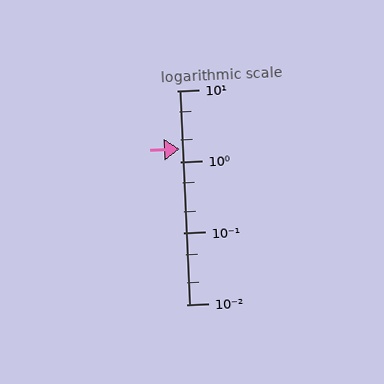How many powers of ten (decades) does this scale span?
The scale spans 3 decades, from 0.01 to 10.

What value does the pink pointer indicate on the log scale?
The pointer indicates approximately 1.5.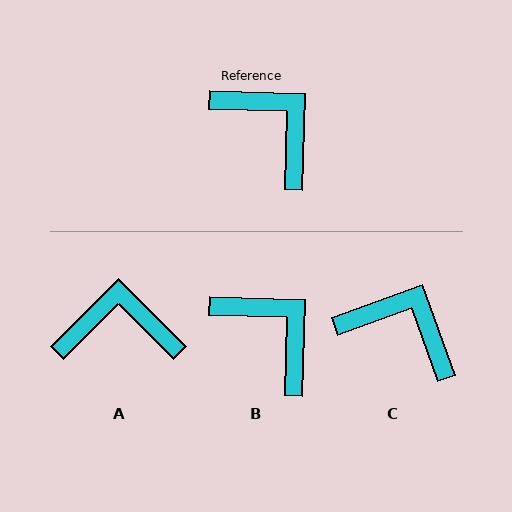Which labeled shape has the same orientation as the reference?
B.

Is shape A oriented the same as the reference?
No, it is off by about 46 degrees.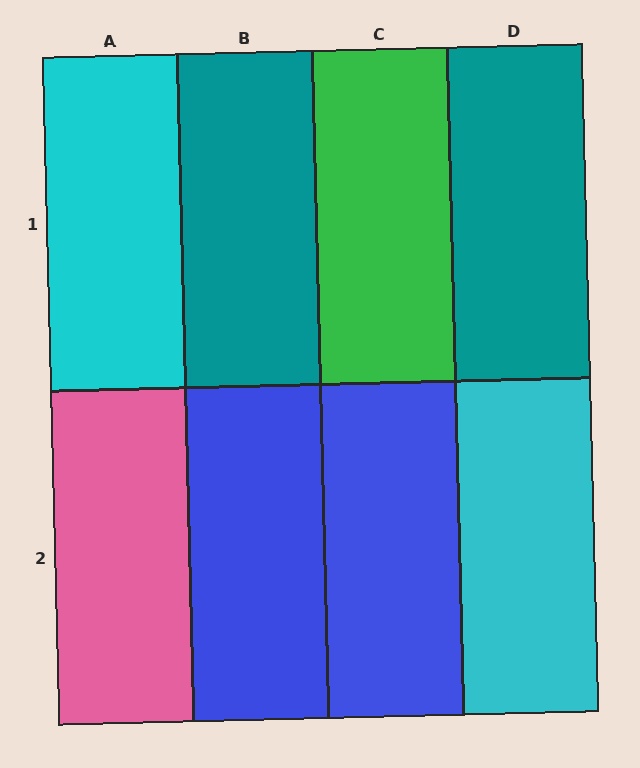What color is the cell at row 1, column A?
Cyan.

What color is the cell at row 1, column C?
Green.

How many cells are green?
1 cell is green.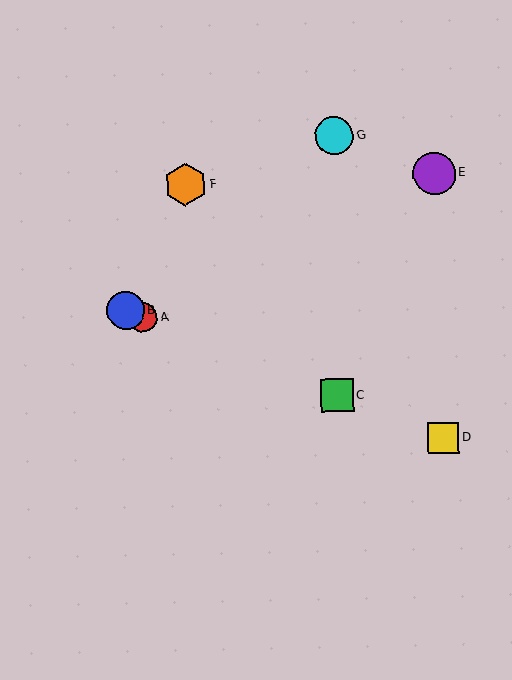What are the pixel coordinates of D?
Object D is at (443, 438).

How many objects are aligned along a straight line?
4 objects (A, B, C, D) are aligned along a straight line.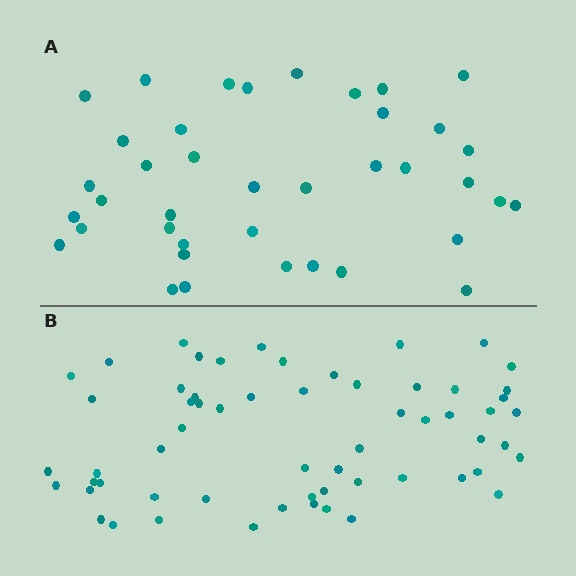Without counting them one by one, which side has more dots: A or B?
Region B (the bottom region) has more dots.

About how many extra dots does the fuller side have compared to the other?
Region B has approximately 20 more dots than region A.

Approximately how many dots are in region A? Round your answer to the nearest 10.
About 40 dots. (The exact count is 39, which rounds to 40.)